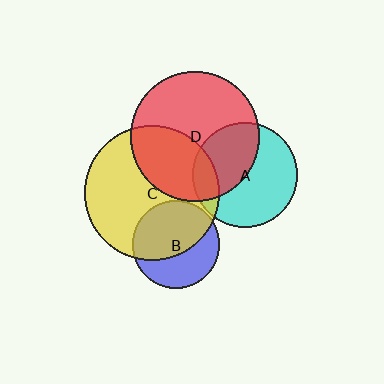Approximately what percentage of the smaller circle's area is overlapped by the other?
Approximately 60%.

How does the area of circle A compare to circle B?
Approximately 1.4 times.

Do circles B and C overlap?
Yes.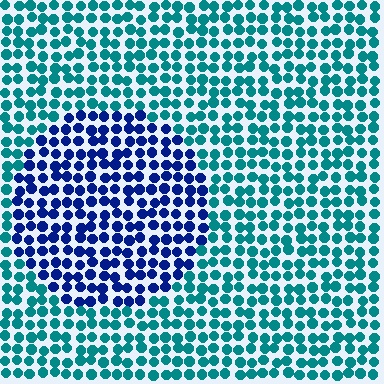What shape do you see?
I see a circle.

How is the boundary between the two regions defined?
The boundary is defined purely by a slight shift in hue (about 50 degrees). Spacing, size, and orientation are identical on both sides.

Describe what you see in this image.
The image is filled with small teal elements in a uniform arrangement. A circle-shaped region is visible where the elements are tinted to a slightly different hue, forming a subtle color boundary.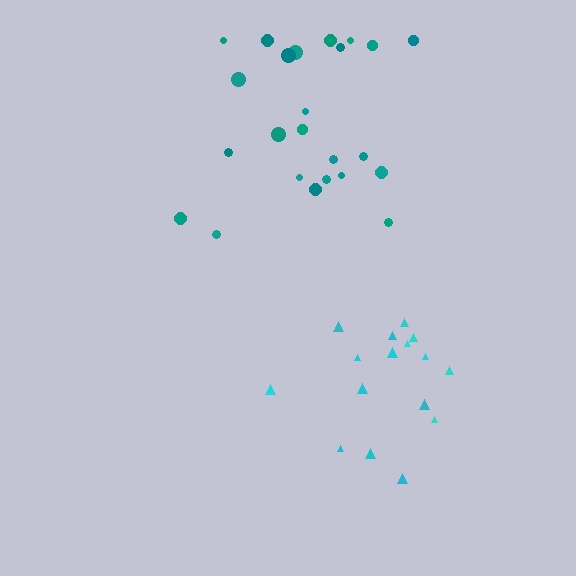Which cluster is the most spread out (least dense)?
Cyan.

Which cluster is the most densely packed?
Teal.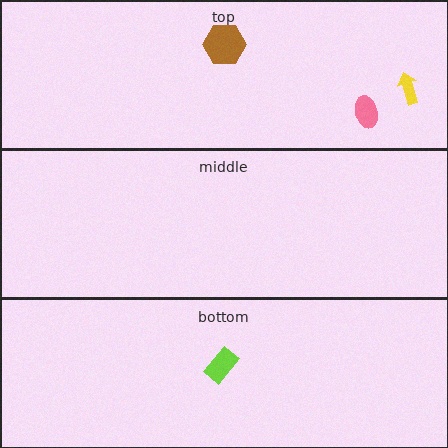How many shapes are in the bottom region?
1.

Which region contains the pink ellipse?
The top region.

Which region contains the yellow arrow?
The top region.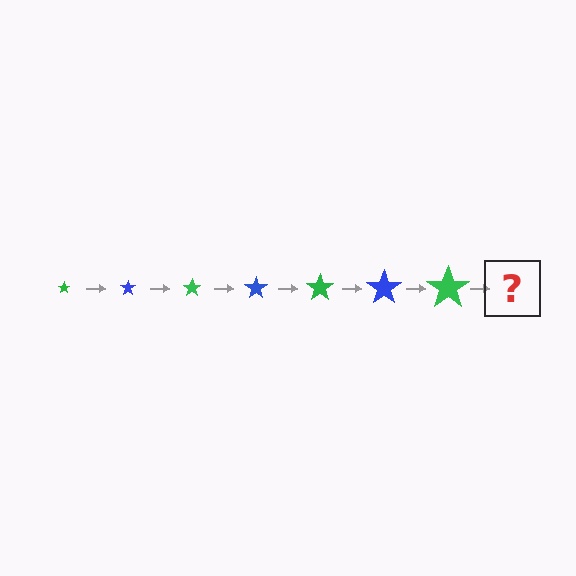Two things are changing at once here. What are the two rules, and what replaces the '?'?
The two rules are that the star grows larger each step and the color cycles through green and blue. The '?' should be a blue star, larger than the previous one.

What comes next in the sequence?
The next element should be a blue star, larger than the previous one.